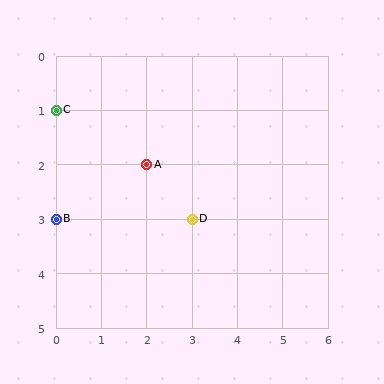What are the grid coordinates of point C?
Point C is at grid coordinates (0, 1).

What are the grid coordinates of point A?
Point A is at grid coordinates (2, 2).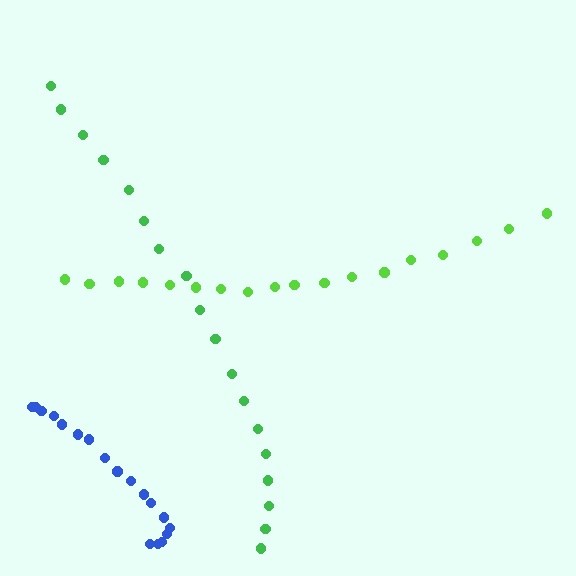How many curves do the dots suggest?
There are 3 distinct paths.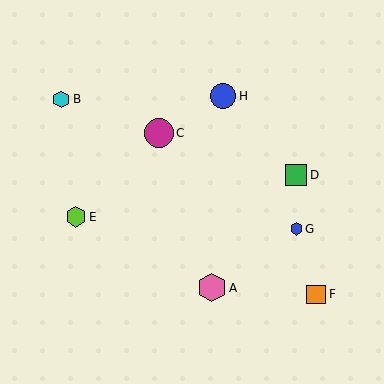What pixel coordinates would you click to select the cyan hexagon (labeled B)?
Click at (61, 99) to select the cyan hexagon B.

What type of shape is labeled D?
Shape D is a green square.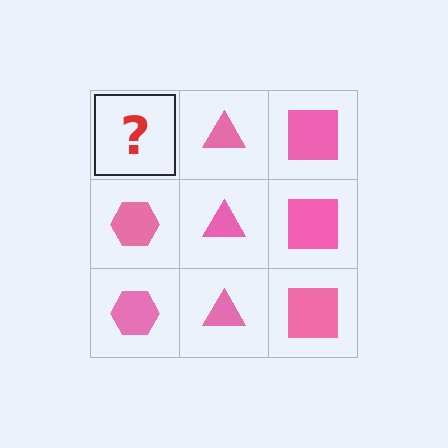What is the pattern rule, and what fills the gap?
The rule is that each column has a consistent shape. The gap should be filled with a pink hexagon.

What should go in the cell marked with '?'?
The missing cell should contain a pink hexagon.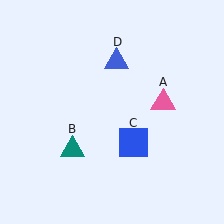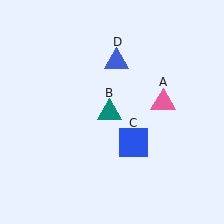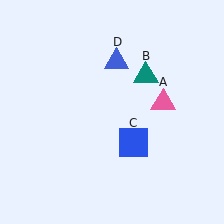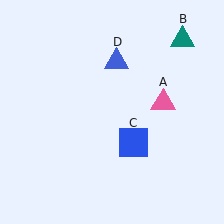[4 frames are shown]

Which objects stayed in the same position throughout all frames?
Pink triangle (object A) and blue square (object C) and blue triangle (object D) remained stationary.